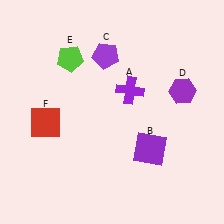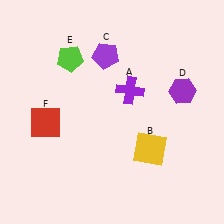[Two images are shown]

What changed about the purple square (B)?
In Image 1, B is purple. In Image 2, it changed to yellow.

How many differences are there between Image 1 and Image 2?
There is 1 difference between the two images.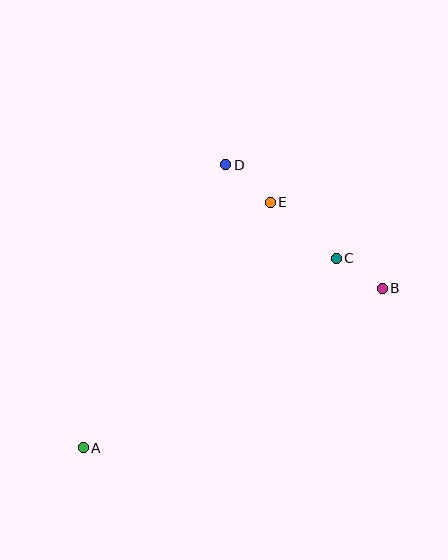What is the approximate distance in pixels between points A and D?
The distance between A and D is approximately 317 pixels.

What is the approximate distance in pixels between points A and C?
The distance between A and C is approximately 316 pixels.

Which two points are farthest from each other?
Points A and B are farthest from each other.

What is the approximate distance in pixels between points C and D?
The distance between C and D is approximately 145 pixels.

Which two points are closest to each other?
Points B and C are closest to each other.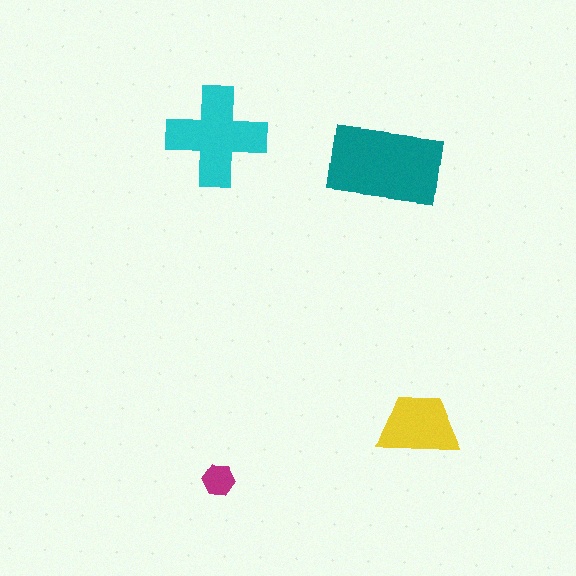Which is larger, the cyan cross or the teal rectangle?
The teal rectangle.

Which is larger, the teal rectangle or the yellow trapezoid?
The teal rectangle.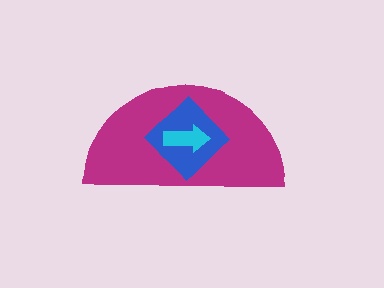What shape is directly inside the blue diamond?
The cyan arrow.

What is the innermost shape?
The cyan arrow.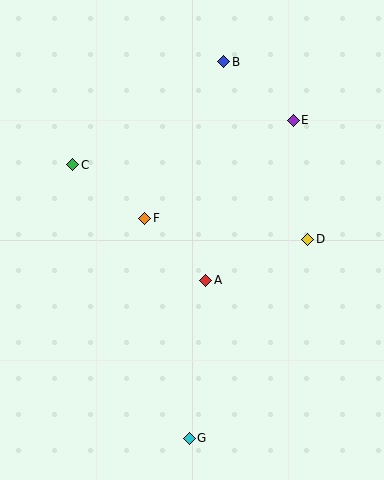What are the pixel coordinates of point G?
Point G is at (189, 439).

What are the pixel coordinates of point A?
Point A is at (206, 280).